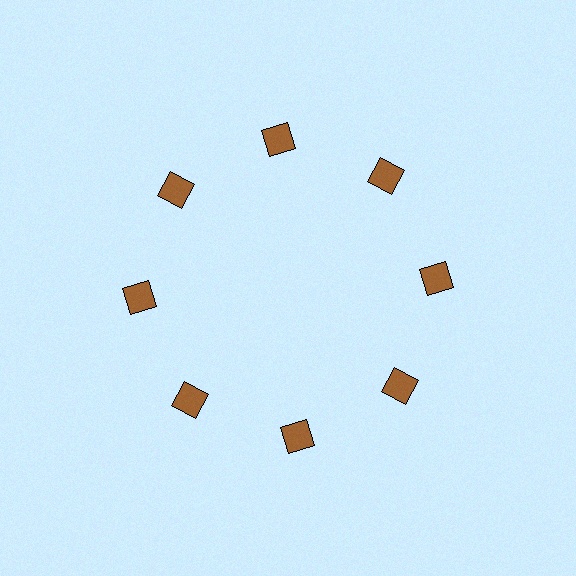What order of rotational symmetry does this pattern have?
This pattern has 8-fold rotational symmetry.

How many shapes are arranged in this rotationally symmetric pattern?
There are 8 shapes, arranged in 8 groups of 1.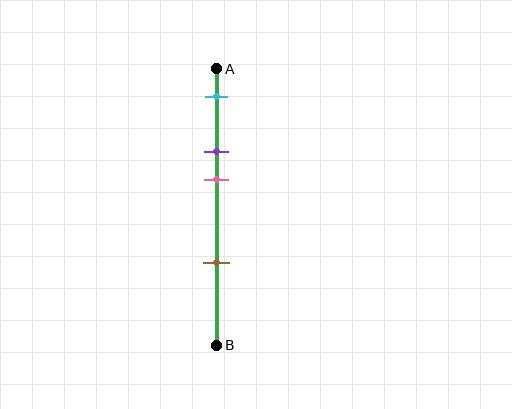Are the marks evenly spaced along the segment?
No, the marks are not evenly spaced.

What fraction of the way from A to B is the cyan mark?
The cyan mark is approximately 10% (0.1) of the way from A to B.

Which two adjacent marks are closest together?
The purple and pink marks are the closest adjacent pair.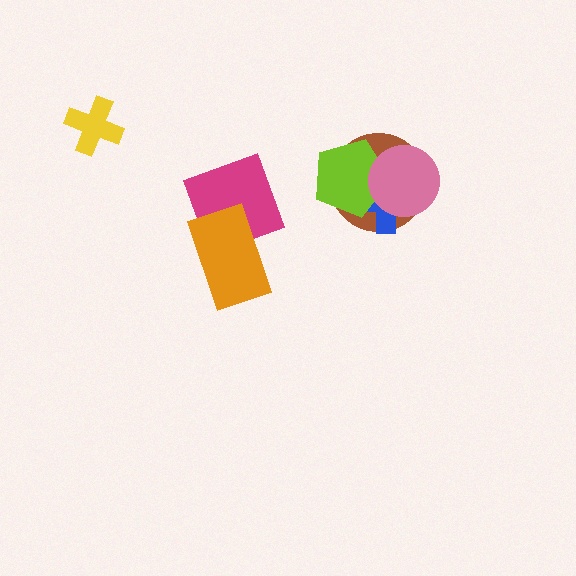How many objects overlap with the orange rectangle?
1 object overlaps with the orange rectangle.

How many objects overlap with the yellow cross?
0 objects overlap with the yellow cross.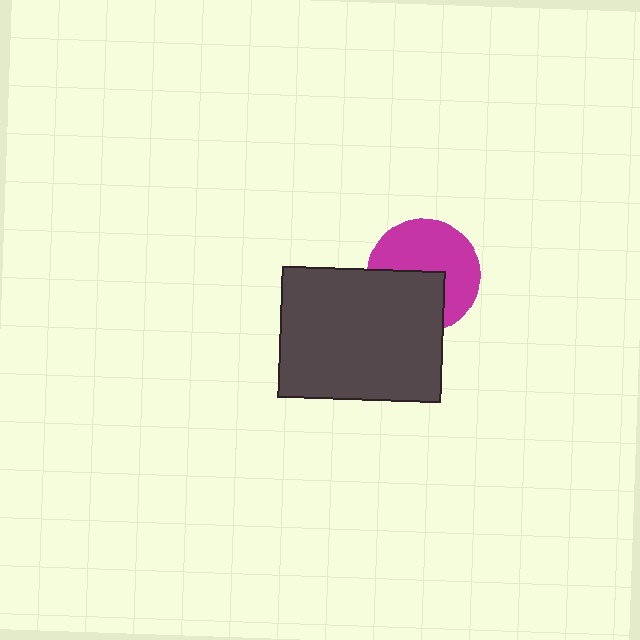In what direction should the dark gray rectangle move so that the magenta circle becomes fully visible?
The dark gray rectangle should move down. That is the shortest direction to clear the overlap and leave the magenta circle fully visible.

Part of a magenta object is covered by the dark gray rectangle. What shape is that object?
It is a circle.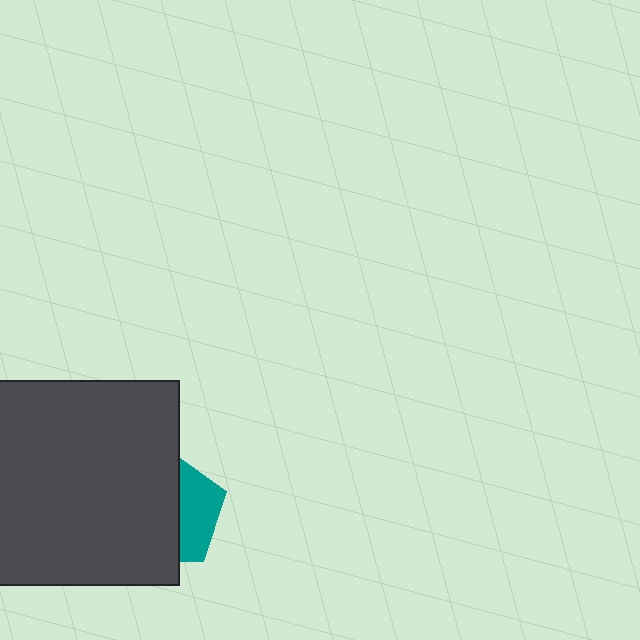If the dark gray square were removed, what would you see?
You would see the complete teal pentagon.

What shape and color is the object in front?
The object in front is a dark gray square.